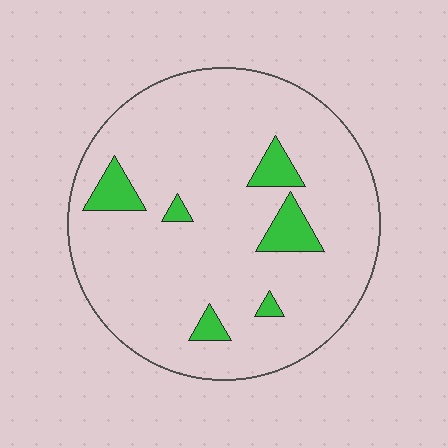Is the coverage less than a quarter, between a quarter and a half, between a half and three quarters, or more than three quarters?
Less than a quarter.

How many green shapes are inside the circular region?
6.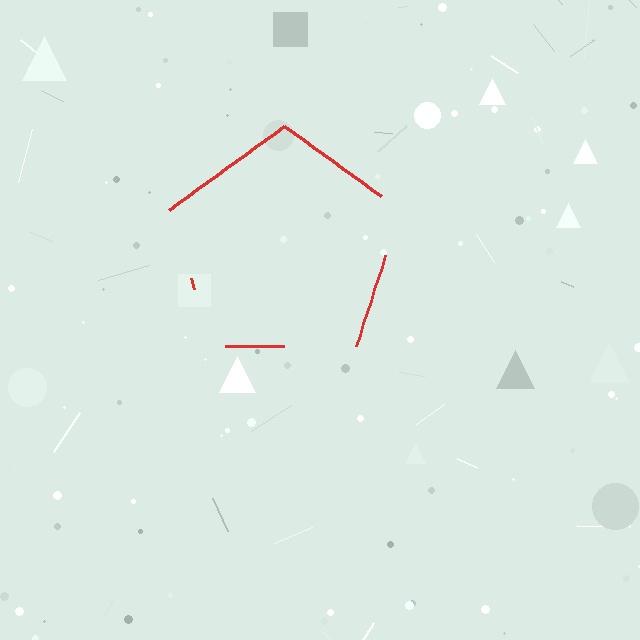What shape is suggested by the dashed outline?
The dashed outline suggests a pentagon.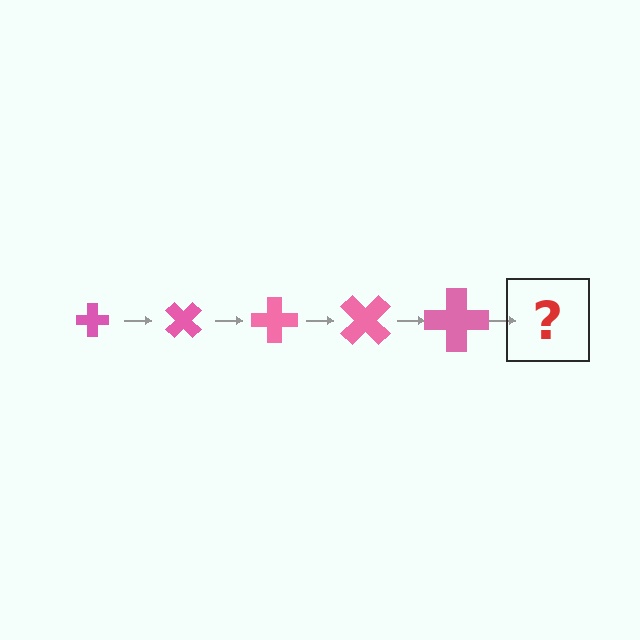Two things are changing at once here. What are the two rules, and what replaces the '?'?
The two rules are that the cross grows larger each step and it rotates 45 degrees each step. The '?' should be a cross, larger than the previous one and rotated 225 degrees from the start.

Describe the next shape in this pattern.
It should be a cross, larger than the previous one and rotated 225 degrees from the start.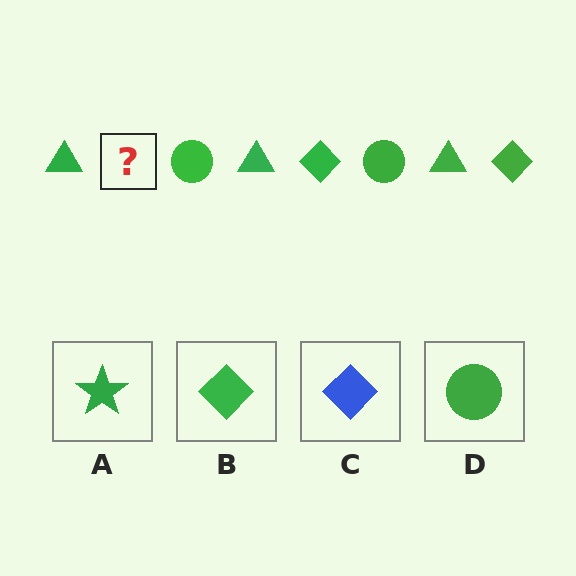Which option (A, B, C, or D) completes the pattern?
B.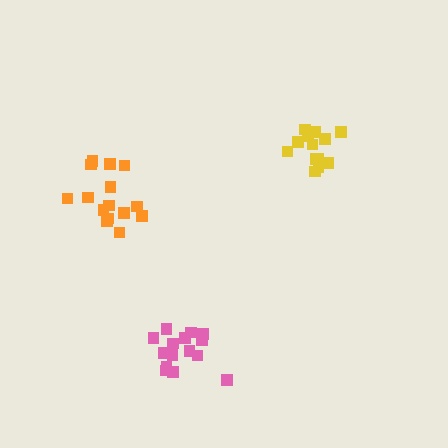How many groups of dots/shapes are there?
There are 3 groups.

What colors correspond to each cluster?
The clusters are colored: pink, yellow, orange.